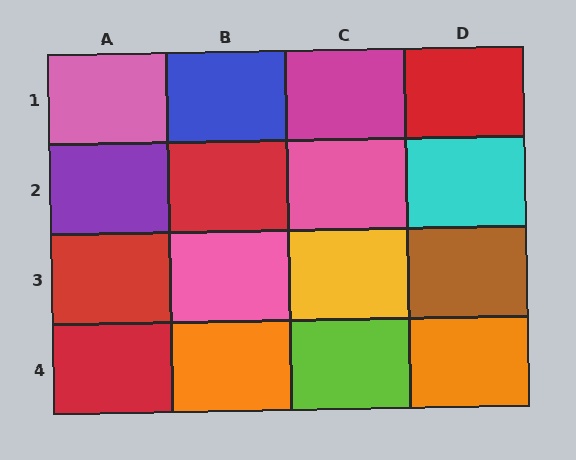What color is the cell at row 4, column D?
Orange.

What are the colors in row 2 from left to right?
Purple, red, pink, cyan.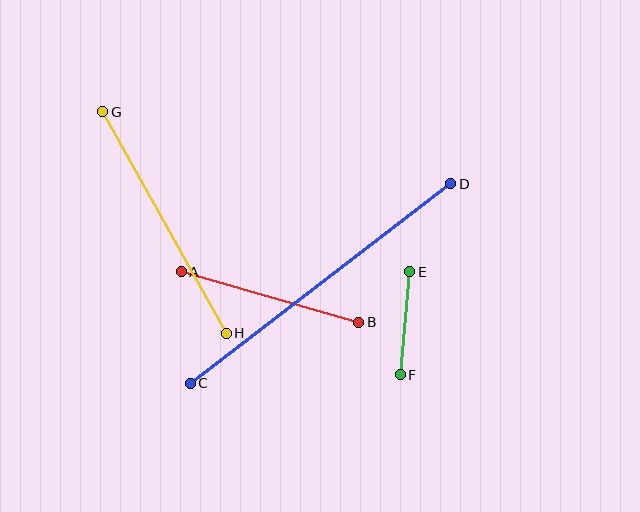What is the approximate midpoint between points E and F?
The midpoint is at approximately (405, 323) pixels.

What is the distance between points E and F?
The distance is approximately 103 pixels.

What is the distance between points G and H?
The distance is approximately 254 pixels.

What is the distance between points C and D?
The distance is approximately 328 pixels.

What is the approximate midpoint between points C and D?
The midpoint is at approximately (320, 283) pixels.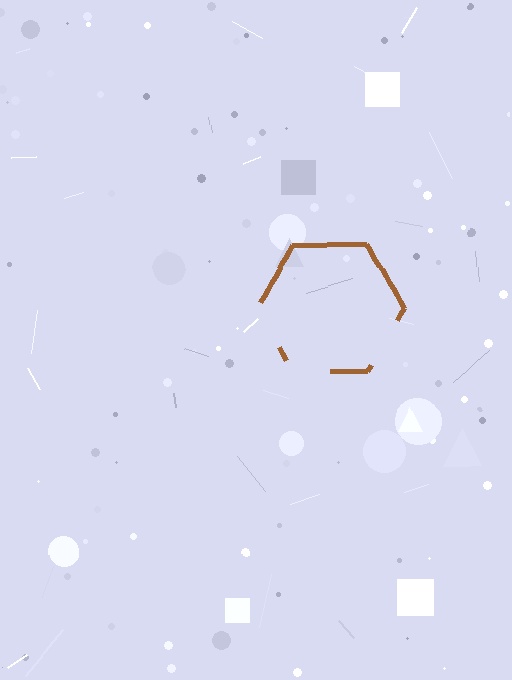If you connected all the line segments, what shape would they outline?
They would outline a hexagon.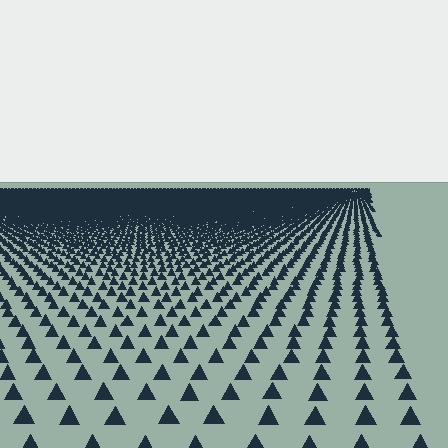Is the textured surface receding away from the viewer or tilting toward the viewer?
The surface is receding away from the viewer. Texture elements get smaller and denser toward the top.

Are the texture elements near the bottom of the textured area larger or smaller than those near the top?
Larger. Near the bottom, elements are closer to the viewer and appear at a bigger on-screen size.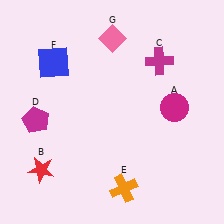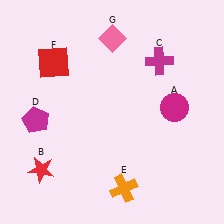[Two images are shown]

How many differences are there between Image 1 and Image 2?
There is 1 difference between the two images.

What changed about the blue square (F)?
In Image 1, F is blue. In Image 2, it changed to red.